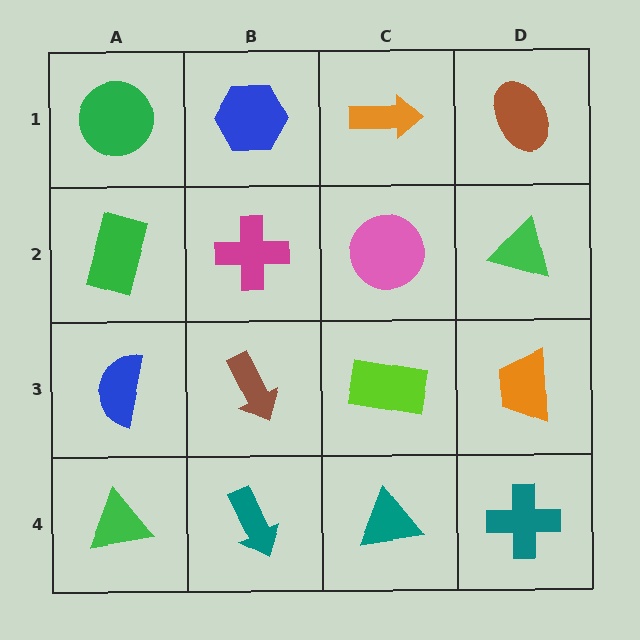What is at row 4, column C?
A teal triangle.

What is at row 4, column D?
A teal cross.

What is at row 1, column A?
A green circle.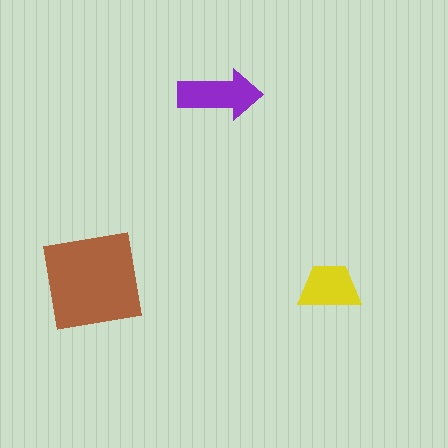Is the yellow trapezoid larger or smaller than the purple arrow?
Smaller.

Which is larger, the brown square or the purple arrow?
The brown square.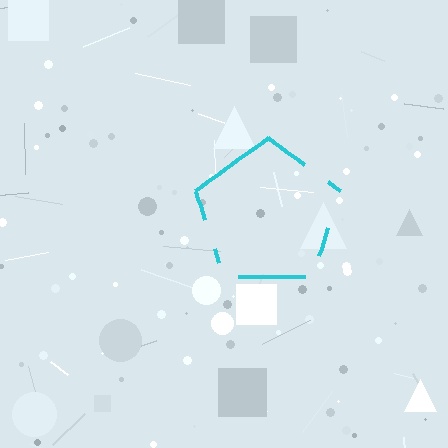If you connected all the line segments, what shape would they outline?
They would outline a pentagon.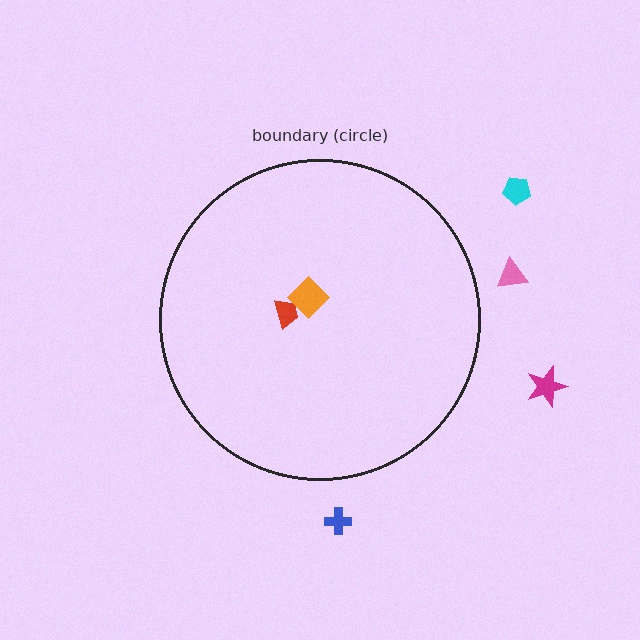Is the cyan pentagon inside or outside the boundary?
Outside.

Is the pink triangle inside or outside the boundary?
Outside.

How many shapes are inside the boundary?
2 inside, 4 outside.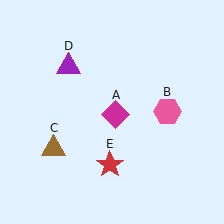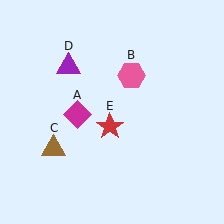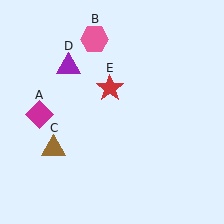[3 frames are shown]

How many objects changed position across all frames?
3 objects changed position: magenta diamond (object A), pink hexagon (object B), red star (object E).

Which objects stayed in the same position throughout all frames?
Brown triangle (object C) and purple triangle (object D) remained stationary.